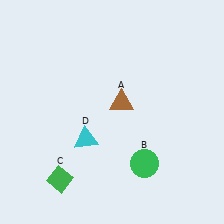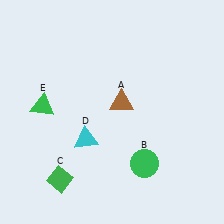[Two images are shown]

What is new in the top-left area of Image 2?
A green triangle (E) was added in the top-left area of Image 2.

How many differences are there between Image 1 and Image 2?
There is 1 difference between the two images.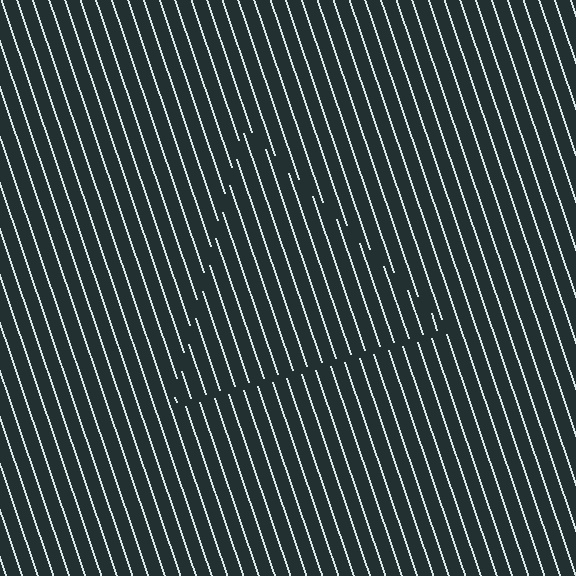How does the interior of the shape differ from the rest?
The interior of the shape contains the same grating, shifted by half a period — the contour is defined by the phase discontinuity where line-ends from the inner and outer gratings abut.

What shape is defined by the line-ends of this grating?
An illusory triangle. The interior of the shape contains the same grating, shifted by half a period — the contour is defined by the phase discontinuity where line-ends from the inner and outer gratings abut.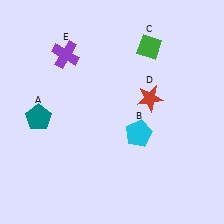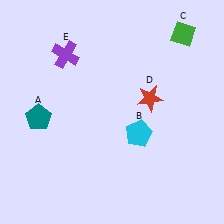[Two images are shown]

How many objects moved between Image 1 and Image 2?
1 object moved between the two images.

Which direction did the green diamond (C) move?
The green diamond (C) moved right.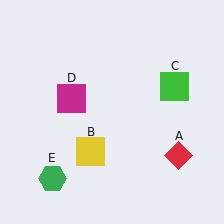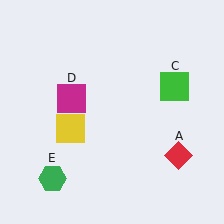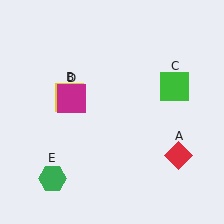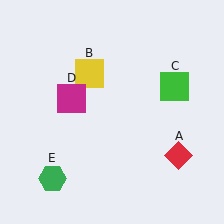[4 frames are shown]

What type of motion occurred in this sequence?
The yellow square (object B) rotated clockwise around the center of the scene.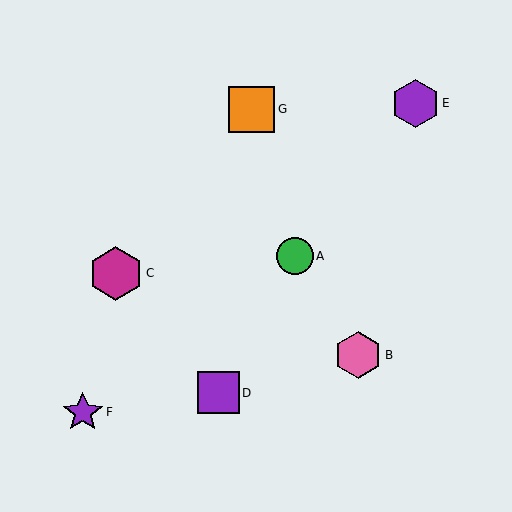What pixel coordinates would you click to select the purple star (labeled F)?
Click at (83, 412) to select the purple star F.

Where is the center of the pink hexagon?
The center of the pink hexagon is at (358, 355).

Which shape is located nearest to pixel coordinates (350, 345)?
The pink hexagon (labeled B) at (358, 355) is nearest to that location.